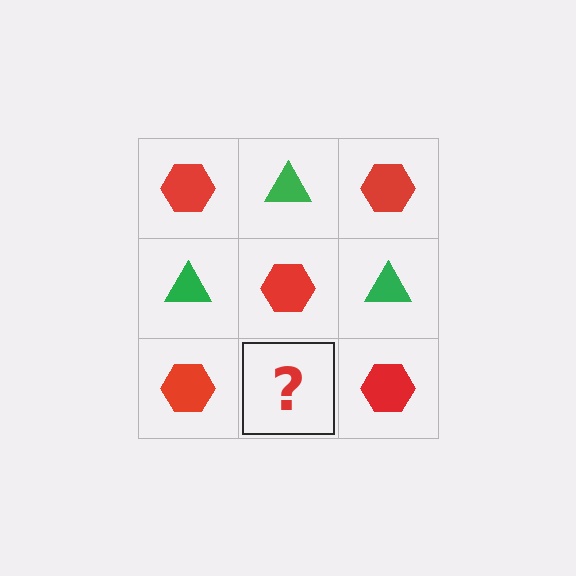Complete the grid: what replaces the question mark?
The question mark should be replaced with a green triangle.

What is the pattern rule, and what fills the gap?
The rule is that it alternates red hexagon and green triangle in a checkerboard pattern. The gap should be filled with a green triangle.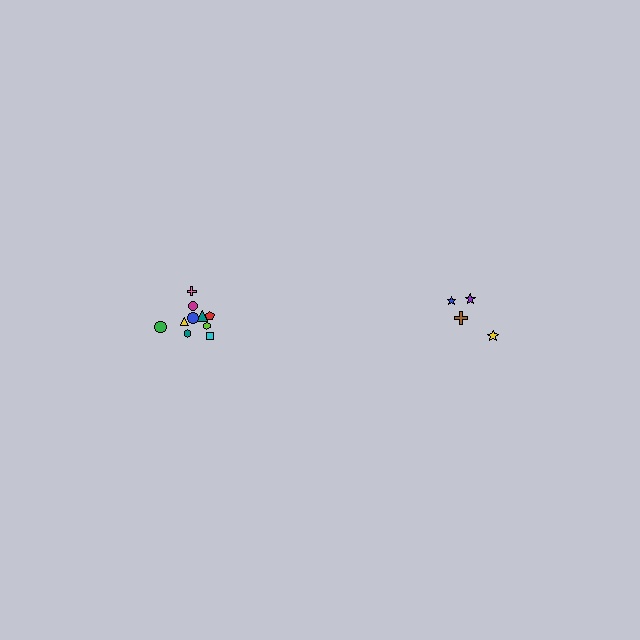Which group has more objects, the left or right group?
The left group.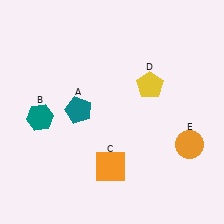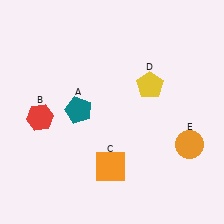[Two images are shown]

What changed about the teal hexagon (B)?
In Image 1, B is teal. In Image 2, it changed to red.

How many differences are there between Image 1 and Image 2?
There is 1 difference between the two images.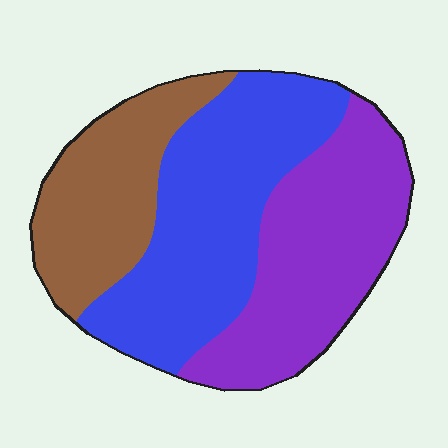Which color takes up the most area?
Blue, at roughly 40%.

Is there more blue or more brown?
Blue.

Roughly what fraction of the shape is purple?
Purple takes up between a third and a half of the shape.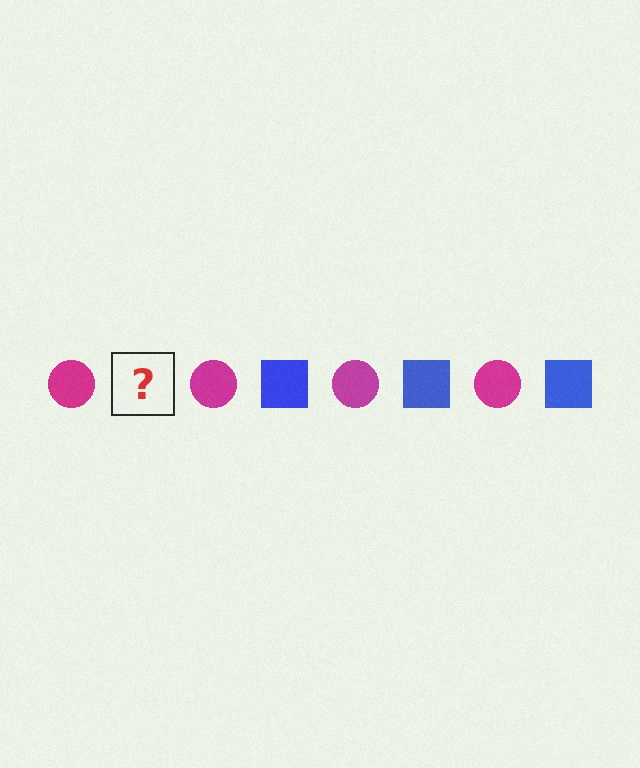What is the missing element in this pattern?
The missing element is a blue square.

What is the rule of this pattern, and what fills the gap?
The rule is that the pattern alternates between magenta circle and blue square. The gap should be filled with a blue square.